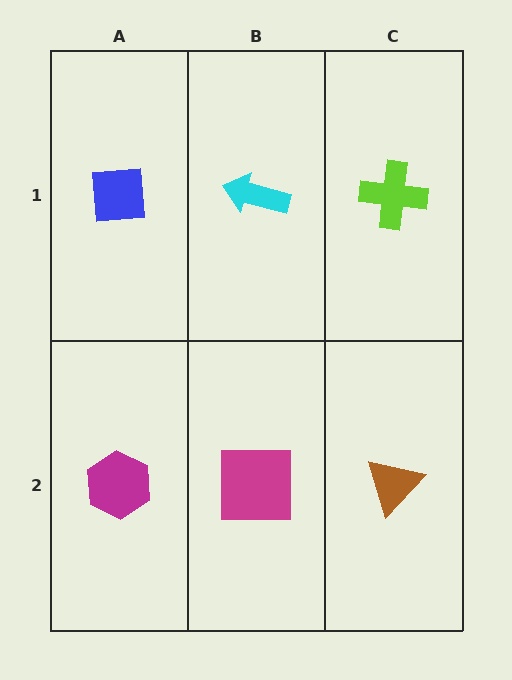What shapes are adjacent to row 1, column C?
A brown triangle (row 2, column C), a cyan arrow (row 1, column B).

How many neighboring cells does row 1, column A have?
2.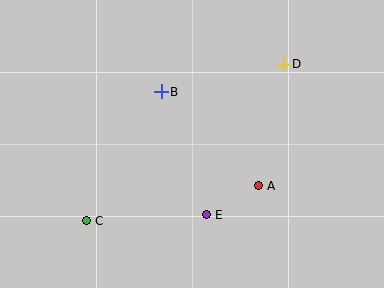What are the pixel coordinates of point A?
Point A is at (258, 186).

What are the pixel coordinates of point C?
Point C is at (86, 221).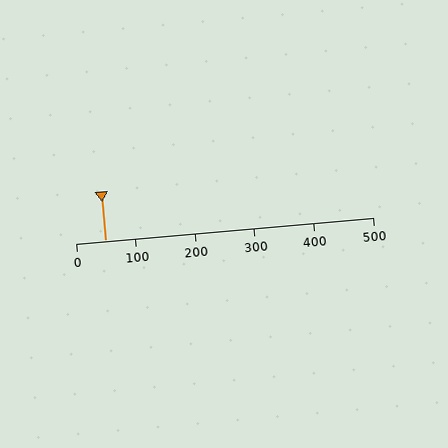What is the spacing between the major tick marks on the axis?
The major ticks are spaced 100 apart.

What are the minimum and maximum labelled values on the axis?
The axis runs from 0 to 500.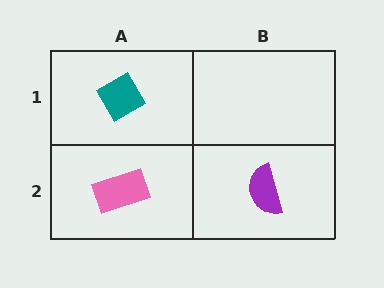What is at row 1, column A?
A teal diamond.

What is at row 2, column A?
A pink rectangle.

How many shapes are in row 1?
1 shape.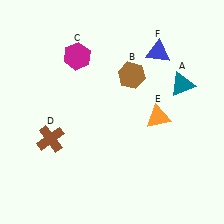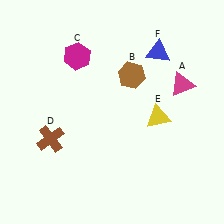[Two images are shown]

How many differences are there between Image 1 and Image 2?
There are 2 differences between the two images.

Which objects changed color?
A changed from teal to magenta. E changed from orange to yellow.